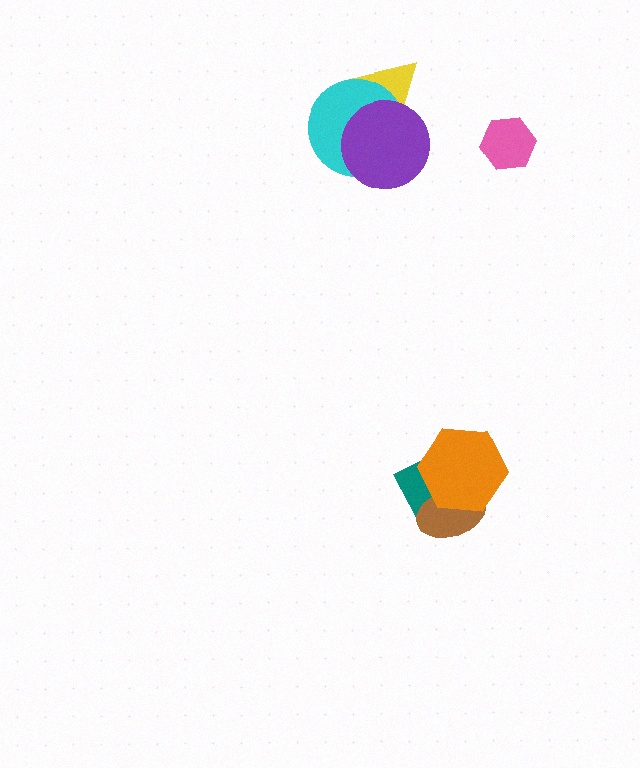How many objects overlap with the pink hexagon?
0 objects overlap with the pink hexagon.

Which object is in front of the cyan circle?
The purple circle is in front of the cyan circle.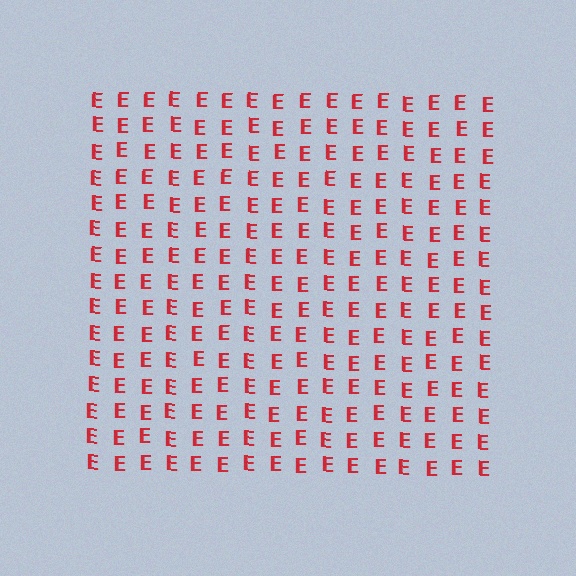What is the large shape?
The large shape is a square.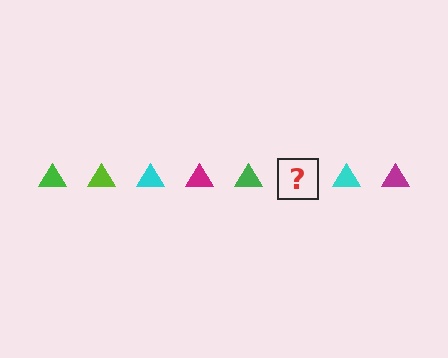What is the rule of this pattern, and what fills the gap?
The rule is that the pattern cycles through green, lime, cyan, magenta triangles. The gap should be filled with a lime triangle.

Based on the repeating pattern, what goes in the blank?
The blank should be a lime triangle.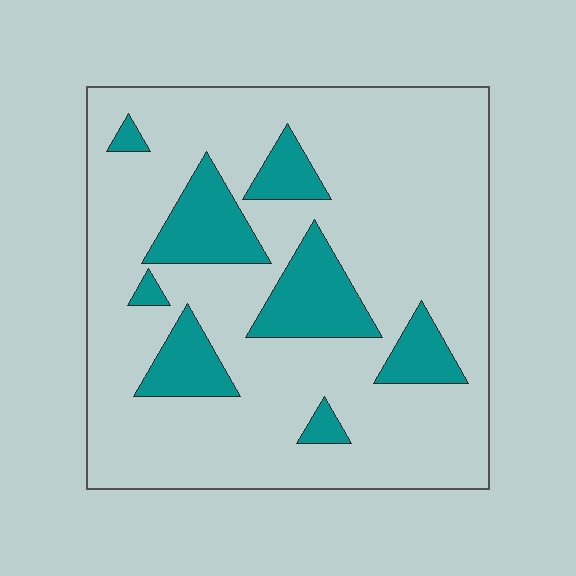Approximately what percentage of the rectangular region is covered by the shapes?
Approximately 20%.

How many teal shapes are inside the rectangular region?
8.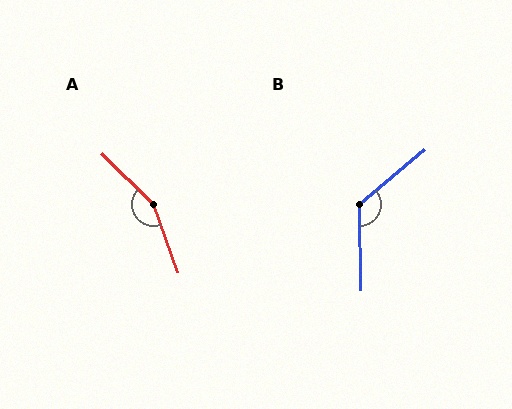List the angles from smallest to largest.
B (129°), A (155°).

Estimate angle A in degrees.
Approximately 155 degrees.